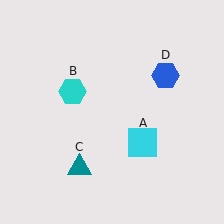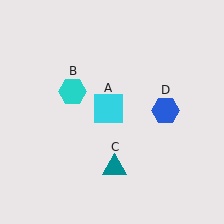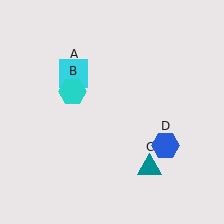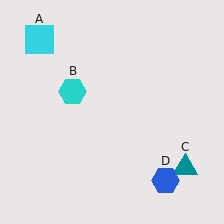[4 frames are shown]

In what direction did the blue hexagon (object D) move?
The blue hexagon (object D) moved down.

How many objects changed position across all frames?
3 objects changed position: cyan square (object A), teal triangle (object C), blue hexagon (object D).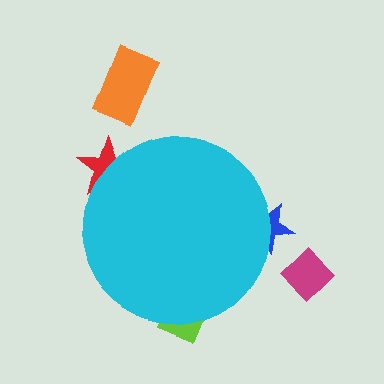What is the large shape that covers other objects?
A cyan circle.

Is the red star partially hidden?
Yes, the red star is partially hidden behind the cyan circle.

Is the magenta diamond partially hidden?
No, the magenta diamond is fully visible.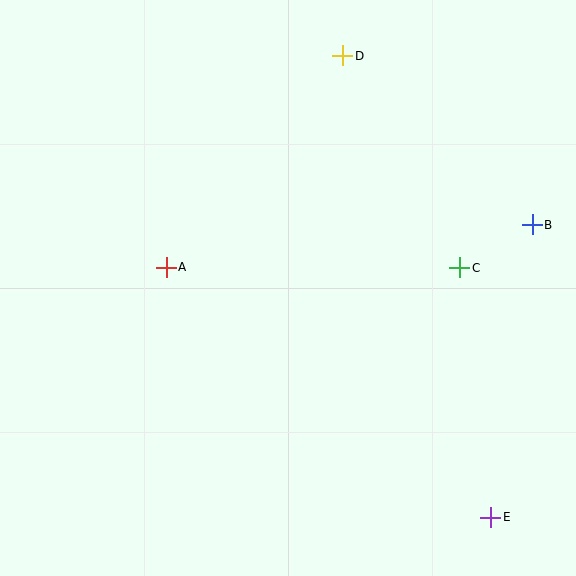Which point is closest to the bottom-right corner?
Point E is closest to the bottom-right corner.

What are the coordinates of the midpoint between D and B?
The midpoint between D and B is at (438, 140).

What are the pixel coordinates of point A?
Point A is at (166, 267).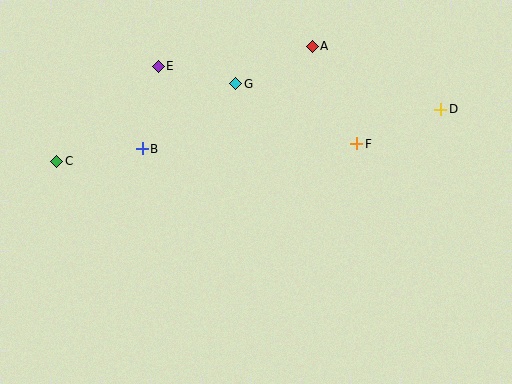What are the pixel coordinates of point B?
Point B is at (142, 149).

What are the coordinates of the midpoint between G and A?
The midpoint between G and A is at (274, 65).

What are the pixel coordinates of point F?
Point F is at (357, 144).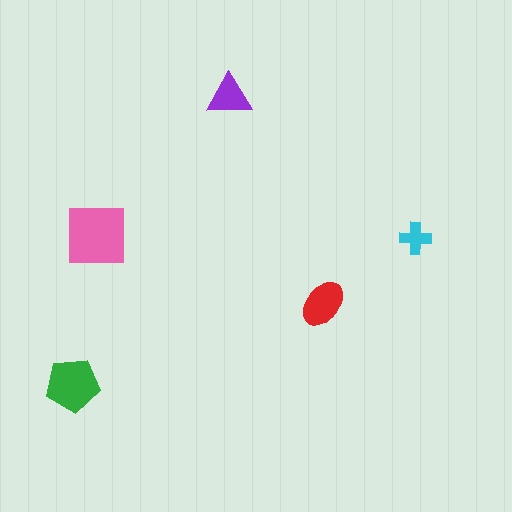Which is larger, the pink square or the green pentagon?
The pink square.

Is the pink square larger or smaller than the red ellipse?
Larger.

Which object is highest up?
The purple triangle is topmost.